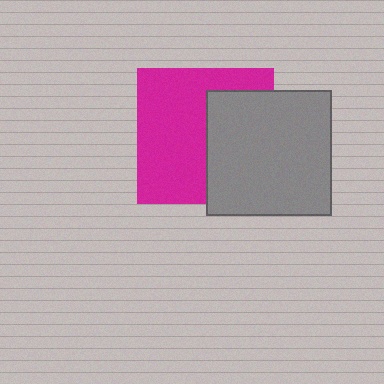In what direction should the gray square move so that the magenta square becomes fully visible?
The gray square should move right. That is the shortest direction to clear the overlap and leave the magenta square fully visible.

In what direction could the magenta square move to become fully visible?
The magenta square could move left. That would shift it out from behind the gray square entirely.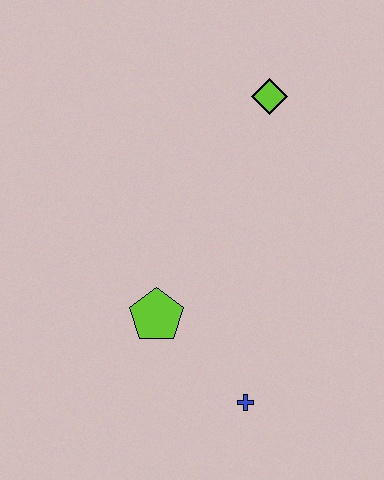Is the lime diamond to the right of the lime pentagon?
Yes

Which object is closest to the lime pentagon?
The blue cross is closest to the lime pentagon.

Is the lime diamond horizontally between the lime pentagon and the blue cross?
No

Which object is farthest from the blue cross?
The lime diamond is farthest from the blue cross.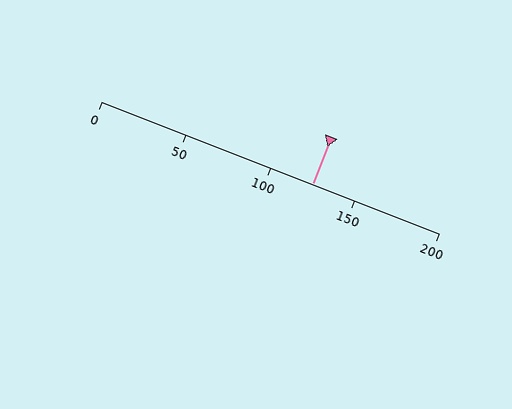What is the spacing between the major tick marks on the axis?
The major ticks are spaced 50 apart.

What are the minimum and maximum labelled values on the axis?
The axis runs from 0 to 200.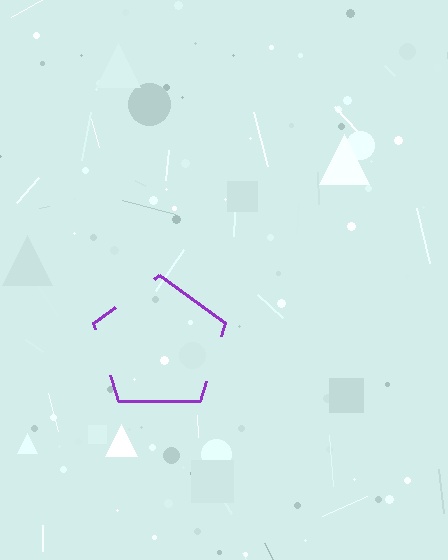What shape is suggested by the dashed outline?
The dashed outline suggests a pentagon.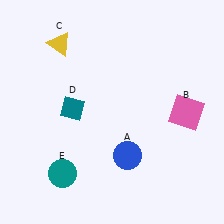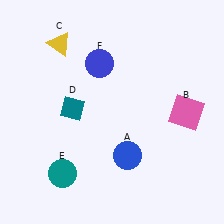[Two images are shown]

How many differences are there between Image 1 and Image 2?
There is 1 difference between the two images.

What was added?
A blue circle (F) was added in Image 2.